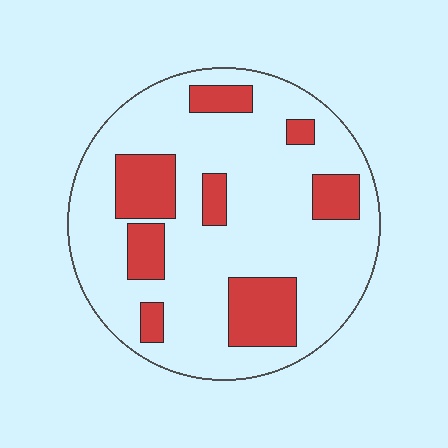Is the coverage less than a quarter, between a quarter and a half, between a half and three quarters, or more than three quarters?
Less than a quarter.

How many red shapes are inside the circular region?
8.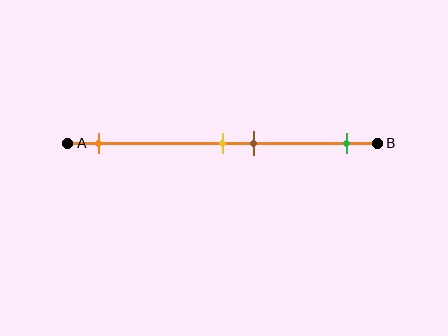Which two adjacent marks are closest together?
The yellow and brown marks are the closest adjacent pair.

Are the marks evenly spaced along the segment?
No, the marks are not evenly spaced.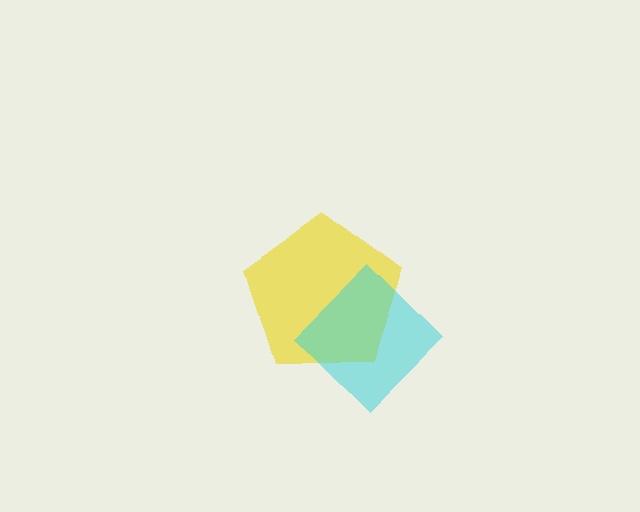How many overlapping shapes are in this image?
There are 2 overlapping shapes in the image.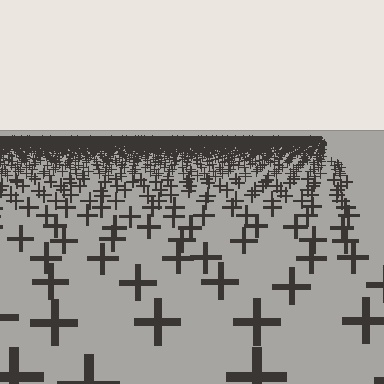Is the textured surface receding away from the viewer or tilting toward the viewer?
The surface is receding away from the viewer. Texture elements get smaller and denser toward the top.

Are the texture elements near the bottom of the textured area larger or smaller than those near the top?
Larger. Near the bottom, elements are closer to the viewer and appear at a bigger on-screen size.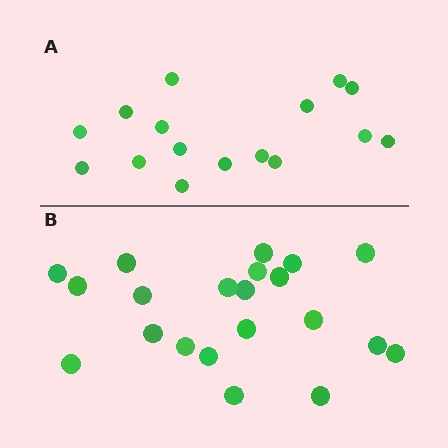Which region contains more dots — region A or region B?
Region B (the bottom region) has more dots.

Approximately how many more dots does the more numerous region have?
Region B has about 5 more dots than region A.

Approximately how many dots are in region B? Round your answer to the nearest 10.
About 20 dots. (The exact count is 21, which rounds to 20.)